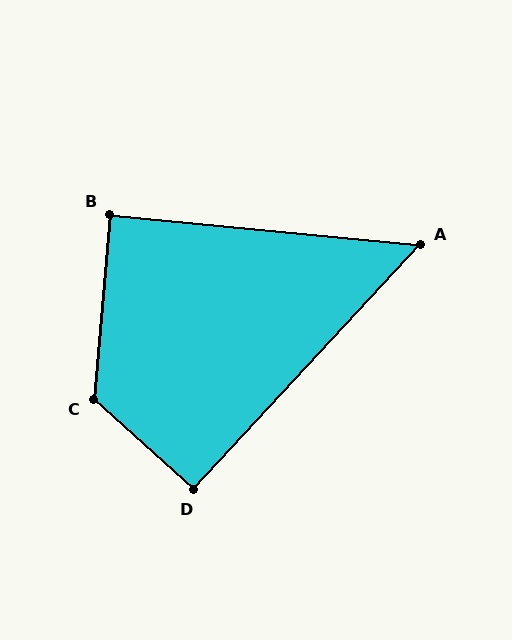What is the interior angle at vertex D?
Approximately 91 degrees (approximately right).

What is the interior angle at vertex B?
Approximately 89 degrees (approximately right).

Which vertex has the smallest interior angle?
A, at approximately 53 degrees.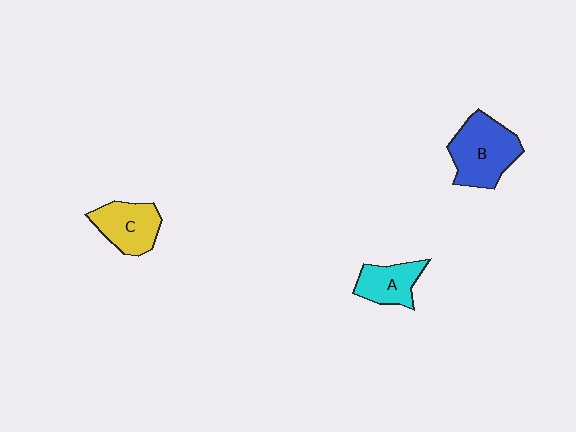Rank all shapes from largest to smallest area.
From largest to smallest: B (blue), C (yellow), A (cyan).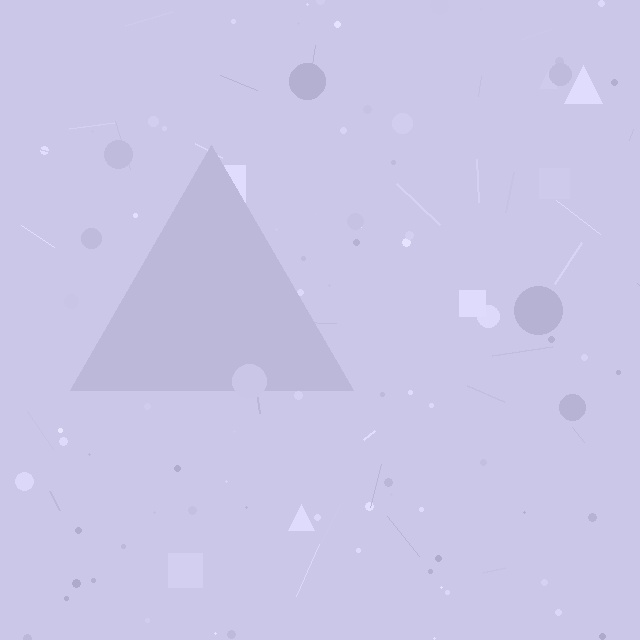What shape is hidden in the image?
A triangle is hidden in the image.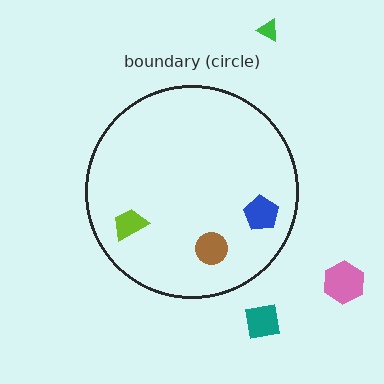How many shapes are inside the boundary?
3 inside, 3 outside.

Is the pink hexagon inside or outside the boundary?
Outside.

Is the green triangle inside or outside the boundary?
Outside.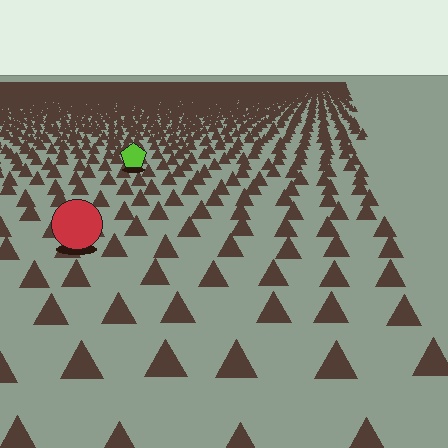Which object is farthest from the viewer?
The lime pentagon is farthest from the viewer. It appears smaller and the ground texture around it is denser.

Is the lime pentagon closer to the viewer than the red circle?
No. The red circle is closer — you can tell from the texture gradient: the ground texture is coarser near it.